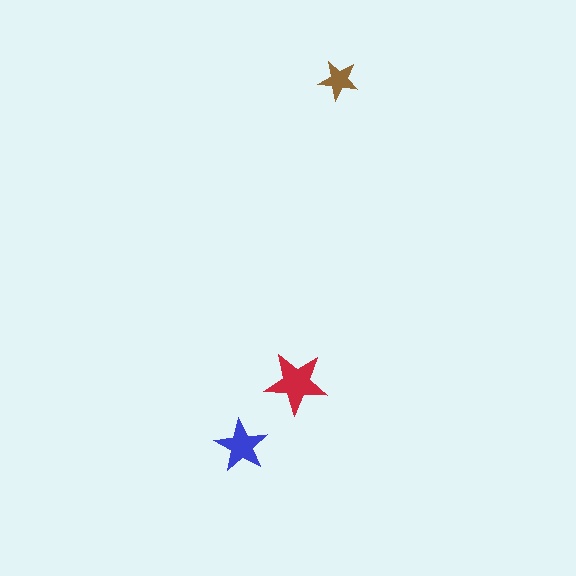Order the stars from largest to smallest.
the red one, the blue one, the brown one.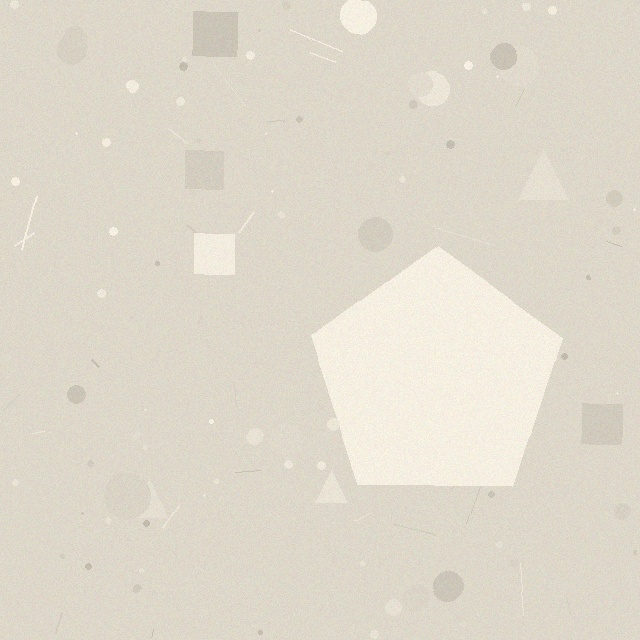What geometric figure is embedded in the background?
A pentagon is embedded in the background.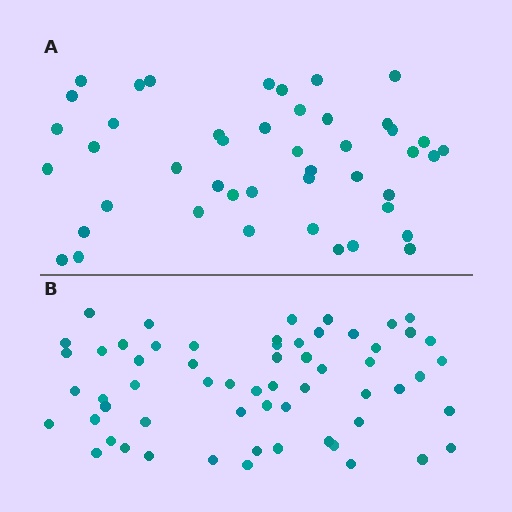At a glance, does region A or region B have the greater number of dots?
Region B (the bottom region) has more dots.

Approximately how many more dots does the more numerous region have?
Region B has approximately 15 more dots than region A.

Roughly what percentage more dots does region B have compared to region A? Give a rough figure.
About 35% more.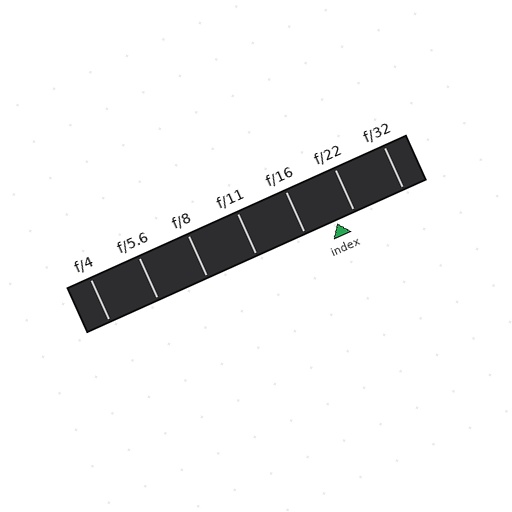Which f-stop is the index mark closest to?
The index mark is closest to f/22.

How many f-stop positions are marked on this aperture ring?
There are 7 f-stop positions marked.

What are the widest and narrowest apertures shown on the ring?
The widest aperture shown is f/4 and the narrowest is f/32.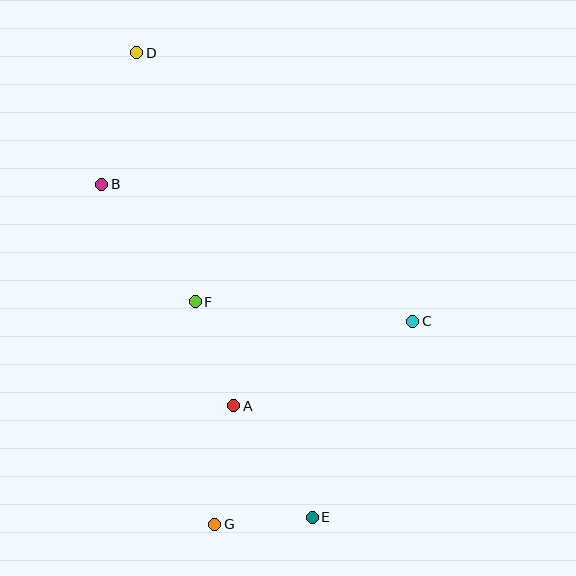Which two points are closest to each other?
Points E and G are closest to each other.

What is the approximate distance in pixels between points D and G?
The distance between D and G is approximately 478 pixels.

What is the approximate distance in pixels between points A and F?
The distance between A and F is approximately 111 pixels.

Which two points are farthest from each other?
Points D and E are farthest from each other.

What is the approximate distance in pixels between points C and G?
The distance between C and G is approximately 284 pixels.